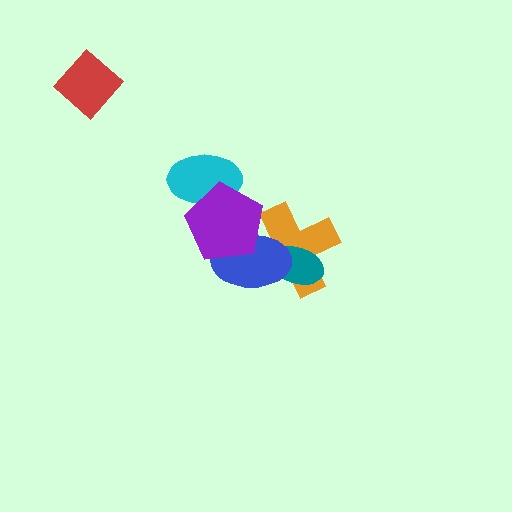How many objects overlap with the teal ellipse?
2 objects overlap with the teal ellipse.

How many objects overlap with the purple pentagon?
3 objects overlap with the purple pentagon.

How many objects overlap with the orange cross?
3 objects overlap with the orange cross.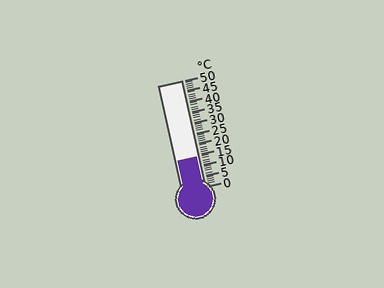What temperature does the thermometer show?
The thermometer shows approximately 14°C.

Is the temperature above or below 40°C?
The temperature is below 40°C.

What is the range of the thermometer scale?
The thermometer scale ranges from 0°C to 50°C.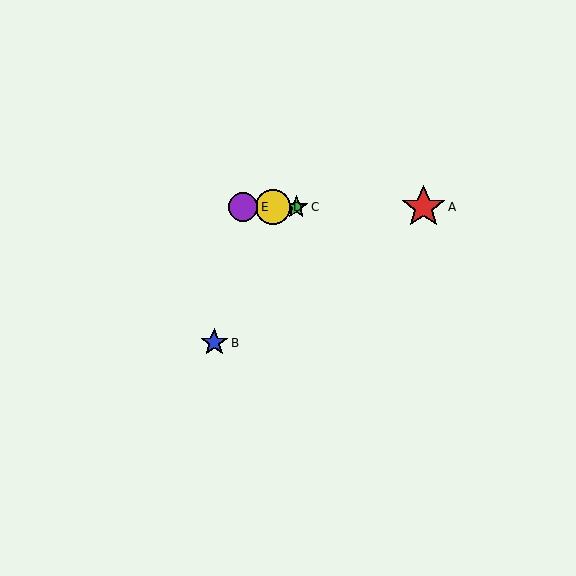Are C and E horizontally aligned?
Yes, both are at y≈207.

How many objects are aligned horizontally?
4 objects (A, C, D, E) are aligned horizontally.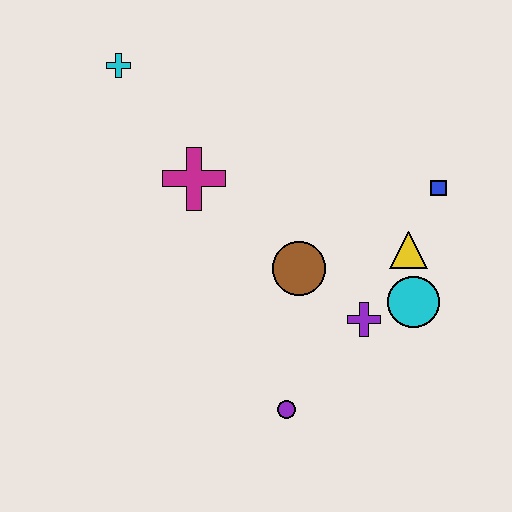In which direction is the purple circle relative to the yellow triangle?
The purple circle is below the yellow triangle.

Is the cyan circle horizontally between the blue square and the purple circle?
Yes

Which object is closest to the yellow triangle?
The cyan circle is closest to the yellow triangle.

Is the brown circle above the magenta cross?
No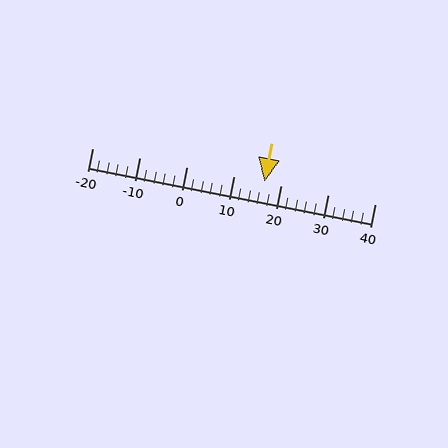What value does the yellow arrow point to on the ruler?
The yellow arrow points to approximately 16.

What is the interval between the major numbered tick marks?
The major tick marks are spaced 10 units apart.